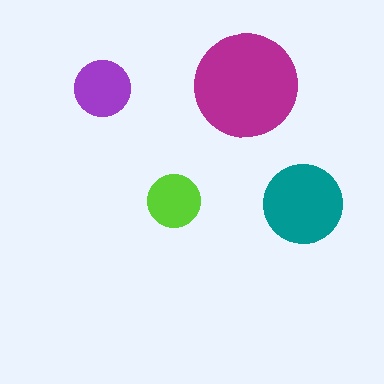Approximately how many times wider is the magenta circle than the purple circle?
About 2 times wider.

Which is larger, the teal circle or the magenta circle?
The magenta one.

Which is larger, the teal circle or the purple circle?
The teal one.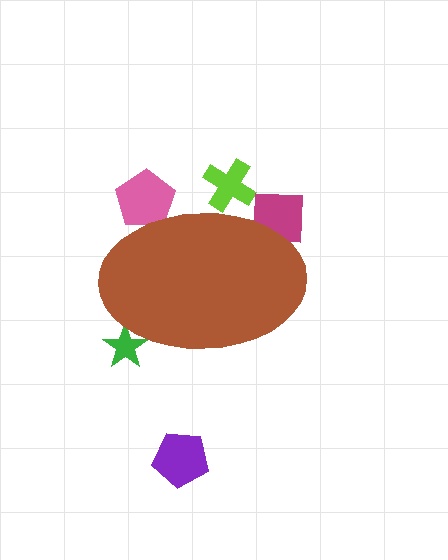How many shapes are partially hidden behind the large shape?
4 shapes are partially hidden.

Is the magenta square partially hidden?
Yes, the magenta square is partially hidden behind the brown ellipse.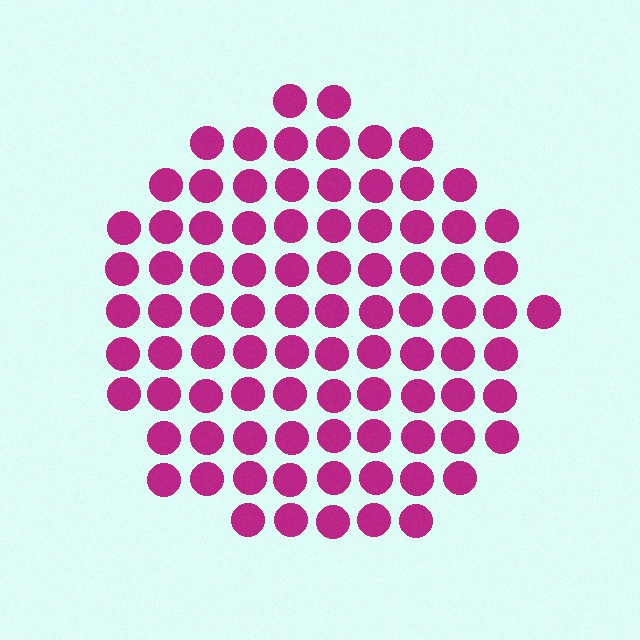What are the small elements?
The small elements are circles.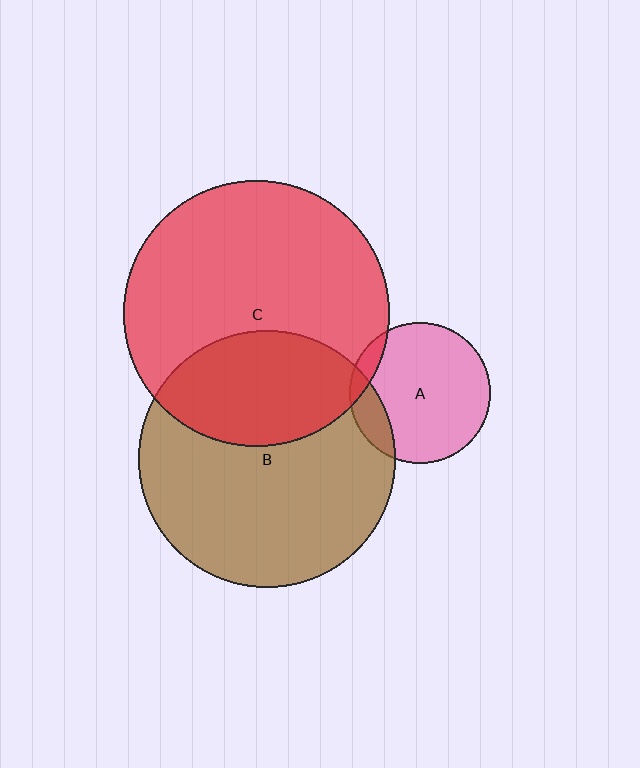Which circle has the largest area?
Circle C (red).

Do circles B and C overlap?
Yes.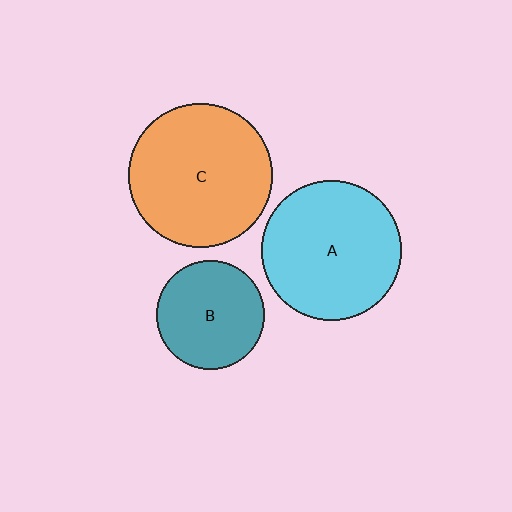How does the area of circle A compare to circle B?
Approximately 1.7 times.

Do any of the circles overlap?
No, none of the circles overlap.